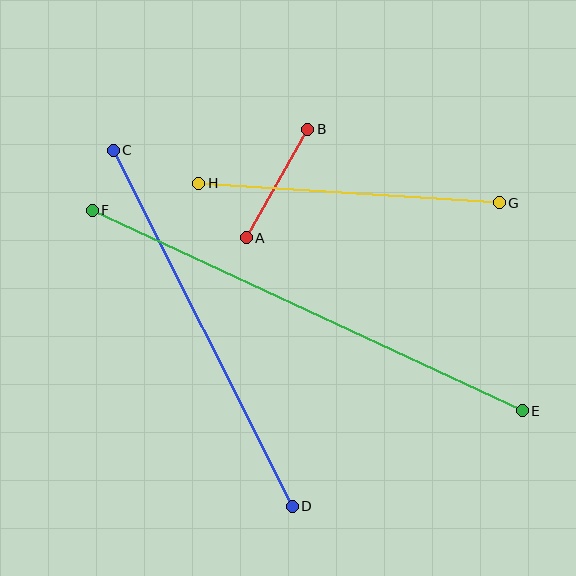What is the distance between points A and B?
The distance is approximately 125 pixels.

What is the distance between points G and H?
The distance is approximately 301 pixels.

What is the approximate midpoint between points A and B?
The midpoint is at approximately (277, 184) pixels.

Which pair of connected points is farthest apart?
Points E and F are farthest apart.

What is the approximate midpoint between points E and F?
The midpoint is at approximately (307, 310) pixels.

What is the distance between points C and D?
The distance is approximately 399 pixels.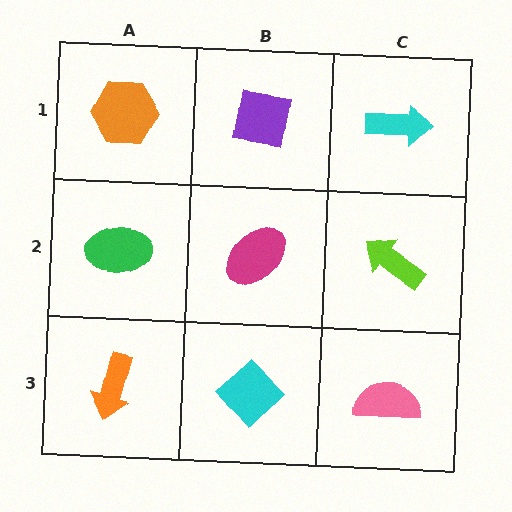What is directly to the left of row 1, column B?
An orange hexagon.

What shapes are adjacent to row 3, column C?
A lime arrow (row 2, column C), a cyan diamond (row 3, column B).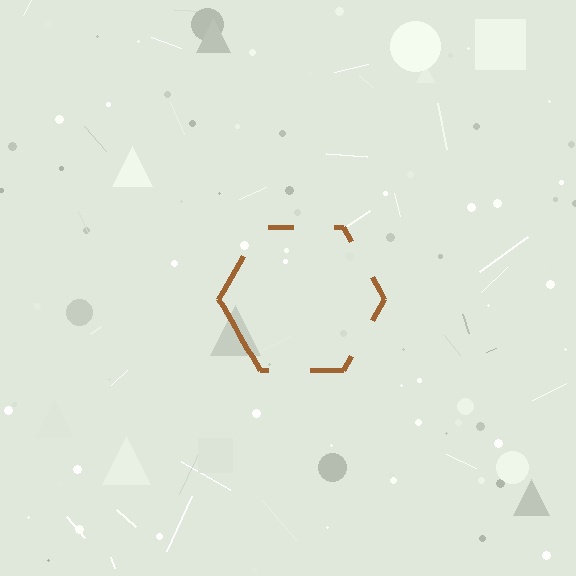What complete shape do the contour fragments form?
The contour fragments form a hexagon.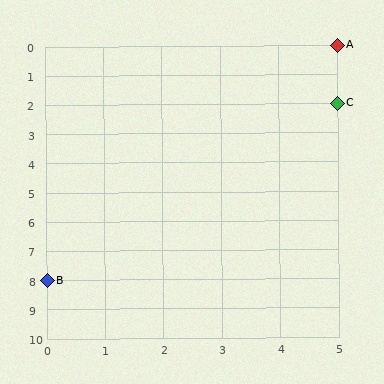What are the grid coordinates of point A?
Point A is at grid coordinates (5, 0).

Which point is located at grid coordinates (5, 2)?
Point C is at (5, 2).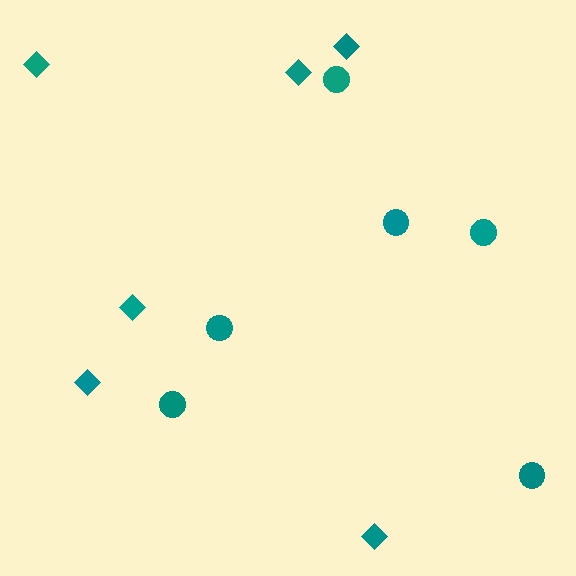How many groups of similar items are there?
There are 2 groups: one group of circles (6) and one group of diamonds (6).